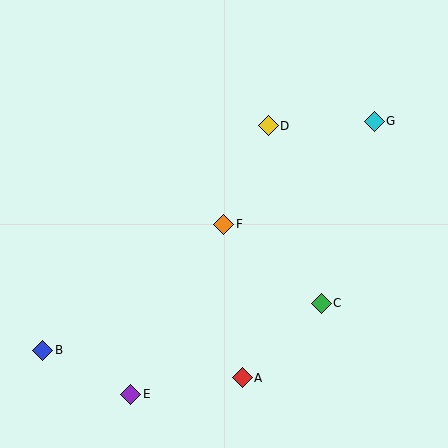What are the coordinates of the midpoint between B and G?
The midpoint between B and G is at (209, 236).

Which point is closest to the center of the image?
Point F at (224, 224) is closest to the center.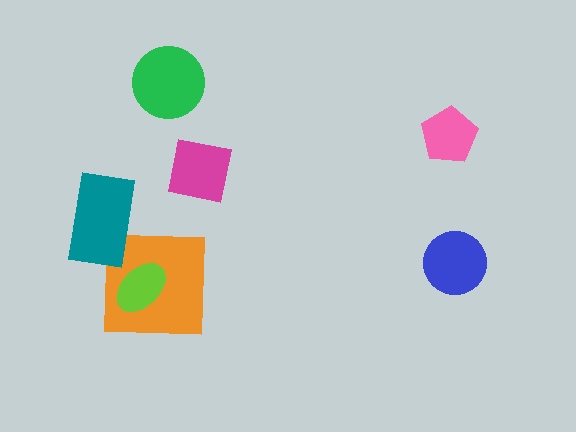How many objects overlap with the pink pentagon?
0 objects overlap with the pink pentagon.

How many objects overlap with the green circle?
0 objects overlap with the green circle.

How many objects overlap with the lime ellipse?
1 object overlaps with the lime ellipse.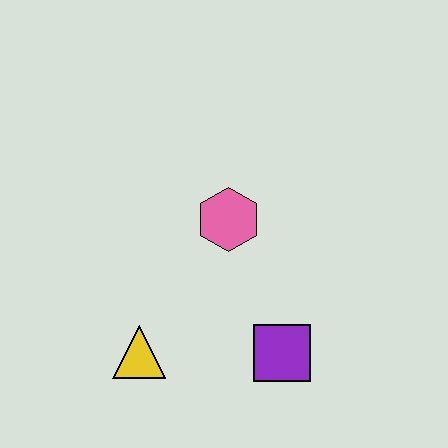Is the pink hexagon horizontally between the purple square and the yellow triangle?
Yes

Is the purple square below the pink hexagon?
Yes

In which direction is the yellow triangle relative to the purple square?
The yellow triangle is to the left of the purple square.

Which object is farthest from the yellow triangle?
The pink hexagon is farthest from the yellow triangle.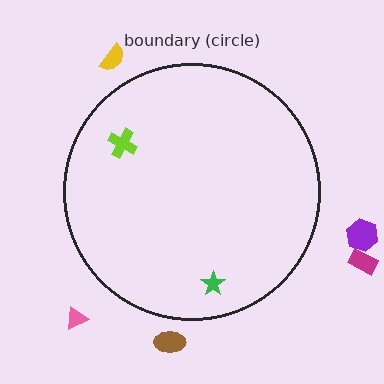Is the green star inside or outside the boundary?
Inside.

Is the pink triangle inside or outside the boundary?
Outside.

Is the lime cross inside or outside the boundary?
Inside.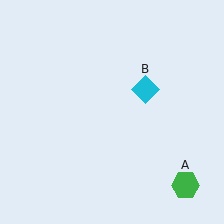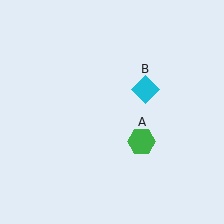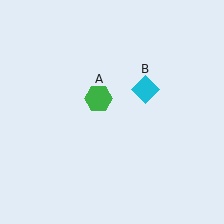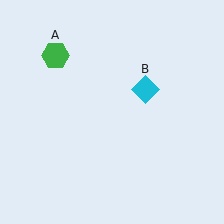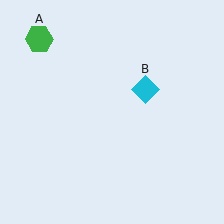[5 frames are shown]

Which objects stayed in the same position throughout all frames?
Cyan diamond (object B) remained stationary.